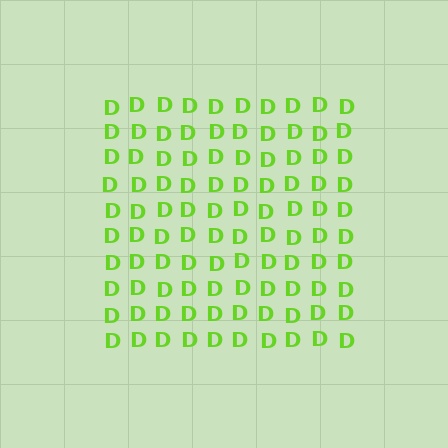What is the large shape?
The large shape is a square.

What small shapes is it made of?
It is made of small letter D's.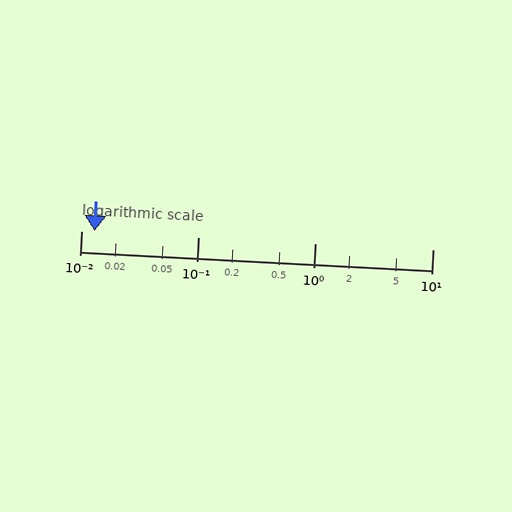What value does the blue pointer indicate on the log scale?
The pointer indicates approximately 0.013.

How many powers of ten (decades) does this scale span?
The scale spans 3 decades, from 0.01 to 10.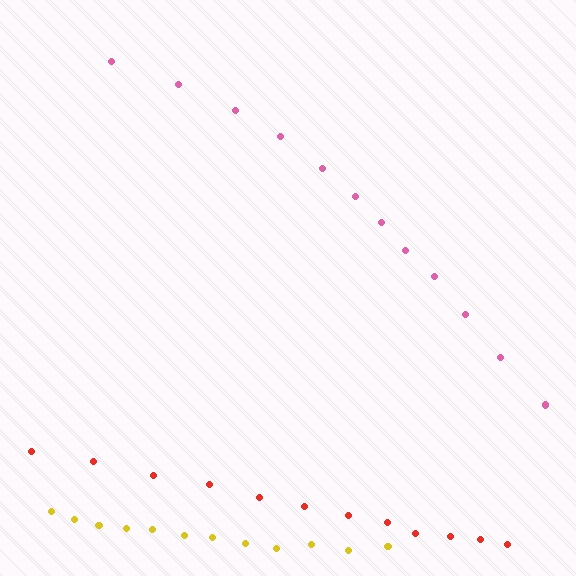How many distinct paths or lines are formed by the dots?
There are 3 distinct paths.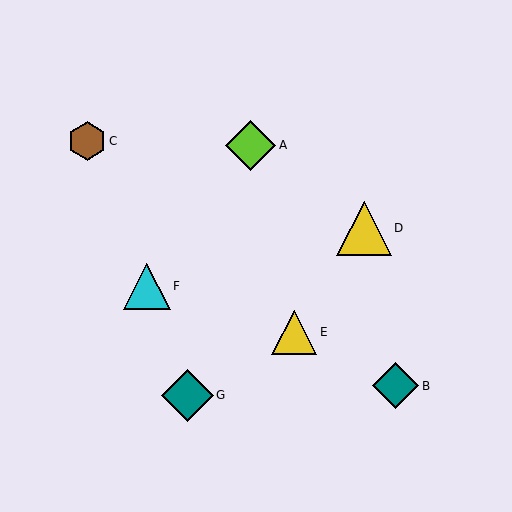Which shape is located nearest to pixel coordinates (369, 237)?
The yellow triangle (labeled D) at (364, 228) is nearest to that location.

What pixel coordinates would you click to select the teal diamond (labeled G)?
Click at (187, 395) to select the teal diamond G.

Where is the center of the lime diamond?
The center of the lime diamond is at (251, 145).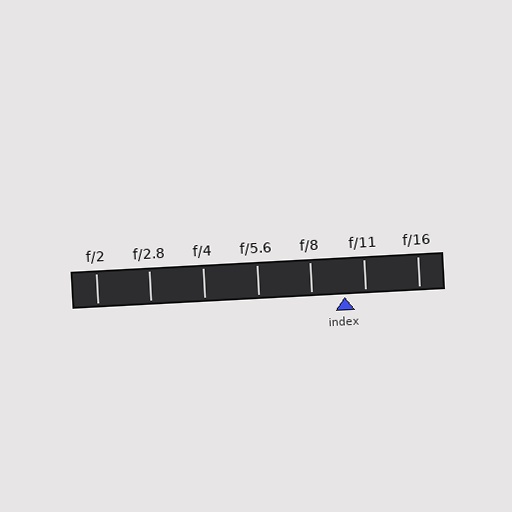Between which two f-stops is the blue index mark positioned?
The index mark is between f/8 and f/11.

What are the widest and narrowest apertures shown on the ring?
The widest aperture shown is f/2 and the narrowest is f/16.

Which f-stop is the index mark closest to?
The index mark is closest to f/11.